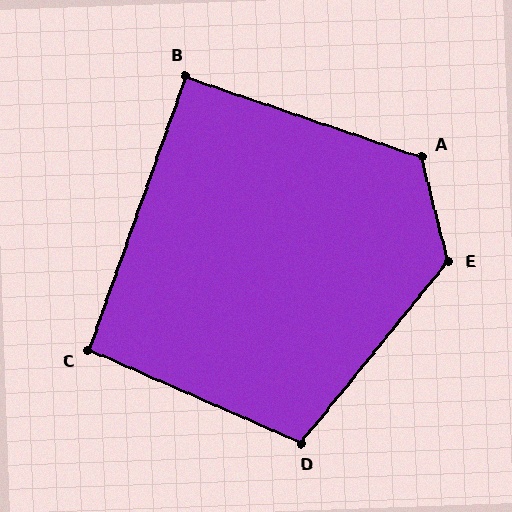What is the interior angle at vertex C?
Approximately 94 degrees (approximately right).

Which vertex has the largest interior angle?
E, at approximately 126 degrees.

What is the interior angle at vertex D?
Approximately 105 degrees (obtuse).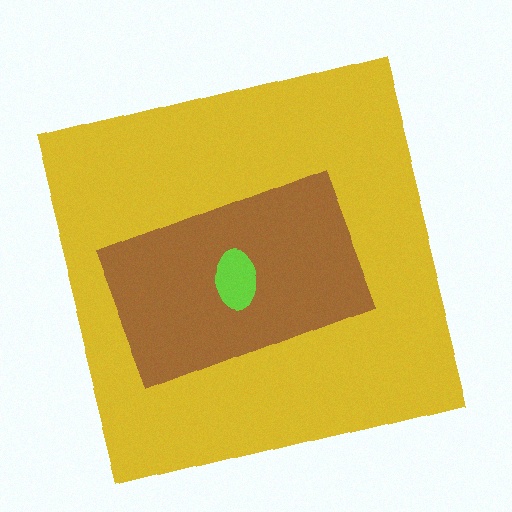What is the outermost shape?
The yellow square.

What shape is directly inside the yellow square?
The brown rectangle.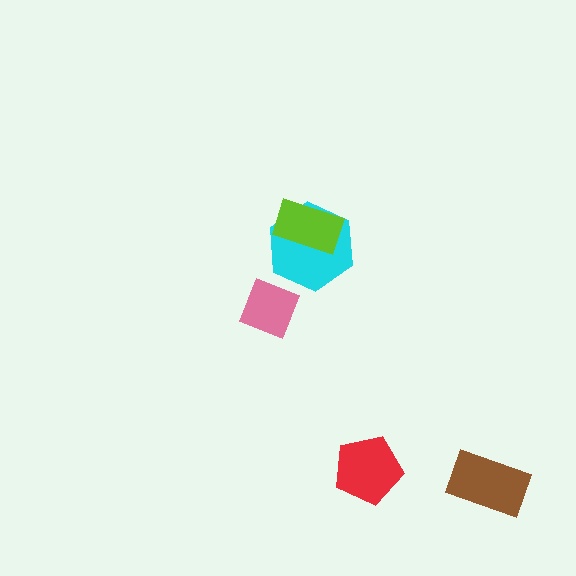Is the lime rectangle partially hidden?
No, no other shape covers it.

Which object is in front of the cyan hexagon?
The lime rectangle is in front of the cyan hexagon.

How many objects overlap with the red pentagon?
0 objects overlap with the red pentagon.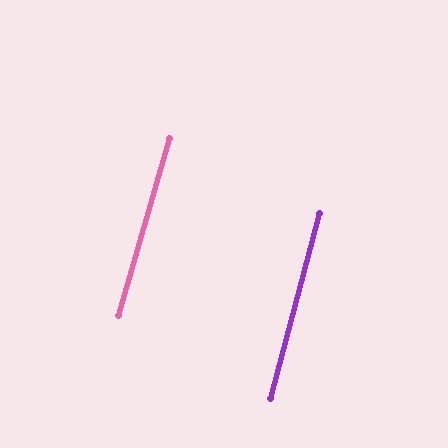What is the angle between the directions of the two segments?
Approximately 1 degree.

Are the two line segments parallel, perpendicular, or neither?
Parallel — their directions differ by only 1.4°.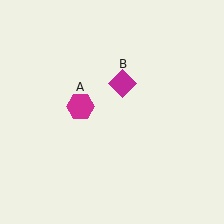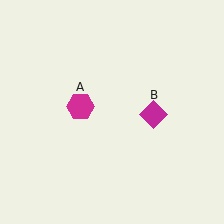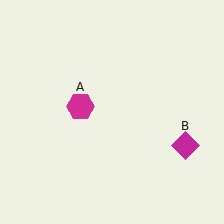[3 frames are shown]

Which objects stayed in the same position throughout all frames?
Magenta hexagon (object A) remained stationary.